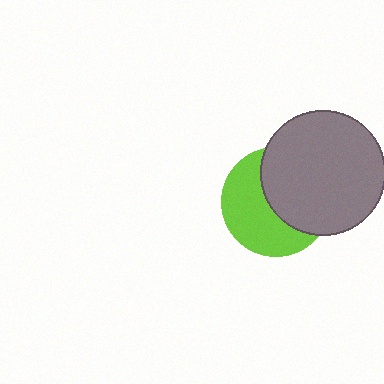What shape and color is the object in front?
The object in front is a gray circle.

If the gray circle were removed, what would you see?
You would see the complete lime circle.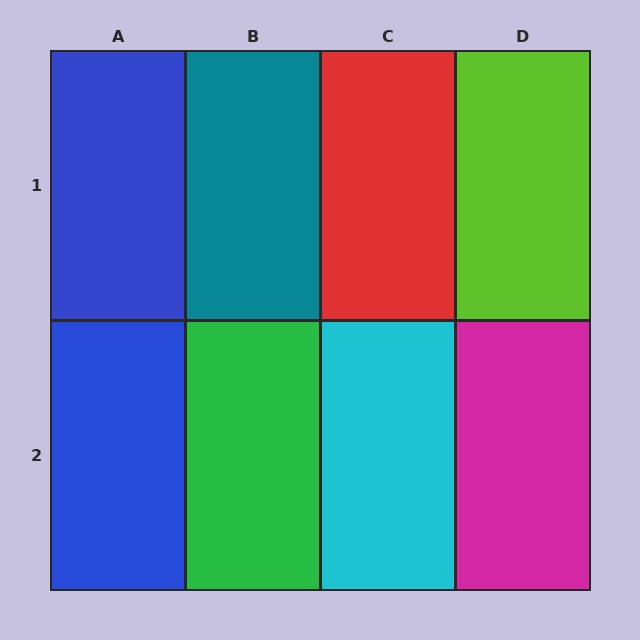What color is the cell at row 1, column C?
Red.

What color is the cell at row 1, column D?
Lime.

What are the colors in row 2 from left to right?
Blue, green, cyan, magenta.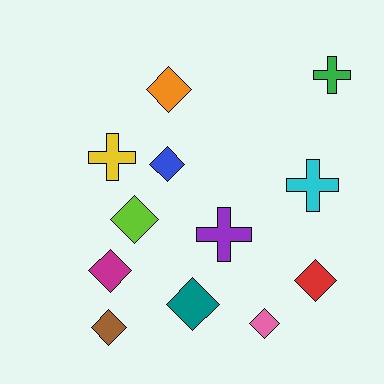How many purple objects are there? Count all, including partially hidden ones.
There is 1 purple object.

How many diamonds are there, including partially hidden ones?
There are 8 diamonds.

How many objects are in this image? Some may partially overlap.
There are 12 objects.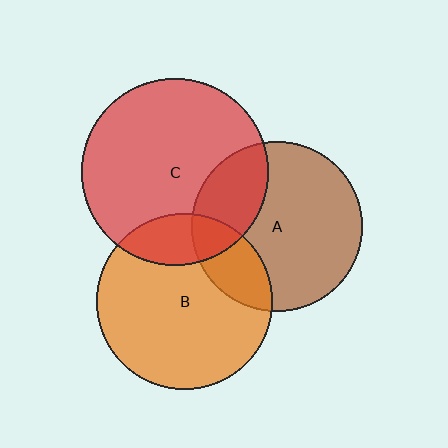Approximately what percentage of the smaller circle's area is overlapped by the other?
Approximately 20%.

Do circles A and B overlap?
Yes.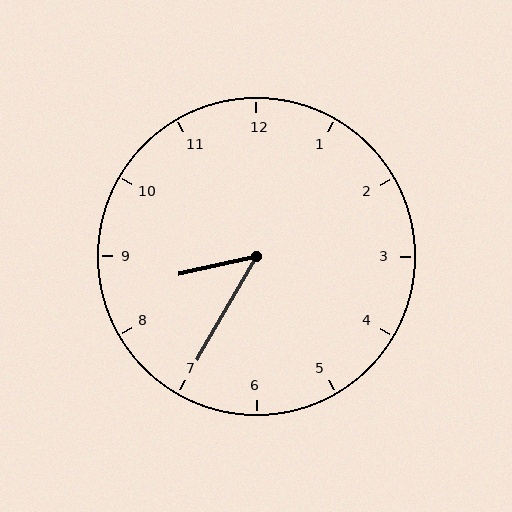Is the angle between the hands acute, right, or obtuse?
It is acute.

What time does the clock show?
8:35.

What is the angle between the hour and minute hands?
Approximately 48 degrees.